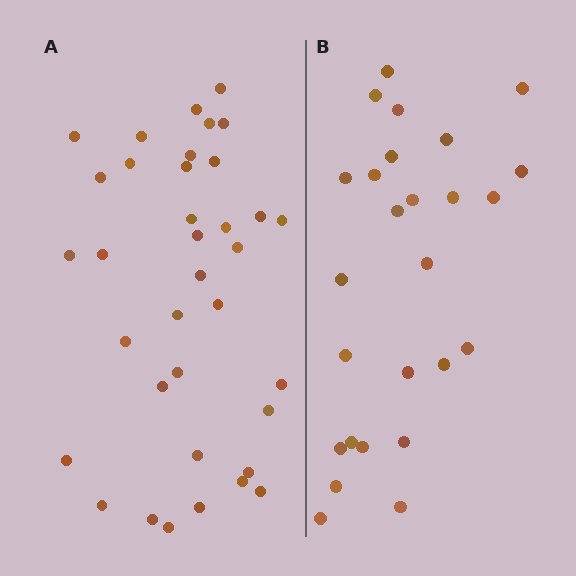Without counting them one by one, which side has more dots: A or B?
Region A (the left region) has more dots.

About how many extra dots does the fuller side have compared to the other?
Region A has roughly 10 or so more dots than region B.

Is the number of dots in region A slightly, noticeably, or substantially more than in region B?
Region A has noticeably more, but not dramatically so. The ratio is roughly 1.4 to 1.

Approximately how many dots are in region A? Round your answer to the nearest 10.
About 40 dots. (The exact count is 36, which rounds to 40.)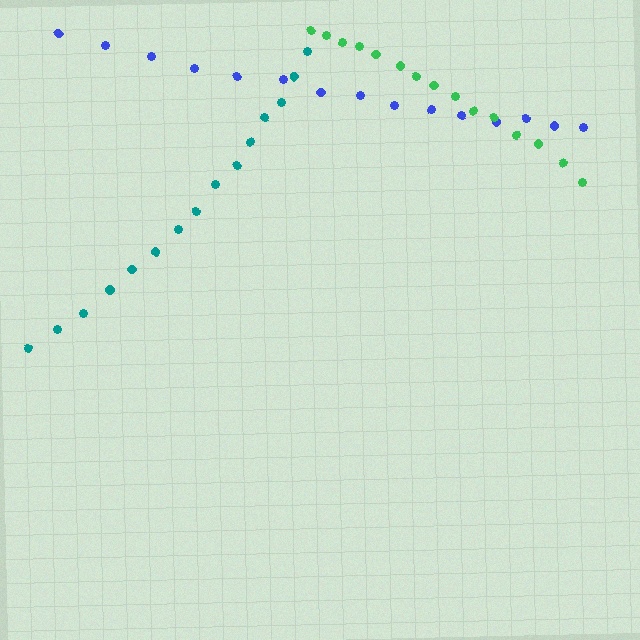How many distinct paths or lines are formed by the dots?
There are 3 distinct paths.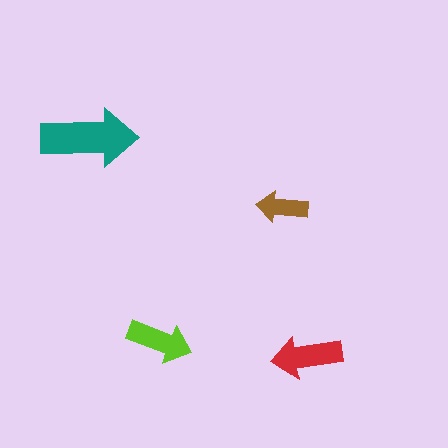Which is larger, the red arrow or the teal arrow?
The teal one.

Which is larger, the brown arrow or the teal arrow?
The teal one.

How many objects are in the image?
There are 4 objects in the image.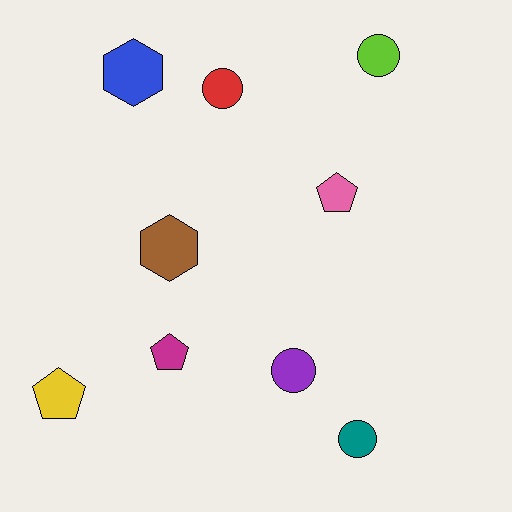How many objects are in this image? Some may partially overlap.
There are 9 objects.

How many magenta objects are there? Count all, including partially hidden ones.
There is 1 magenta object.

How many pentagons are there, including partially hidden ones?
There are 3 pentagons.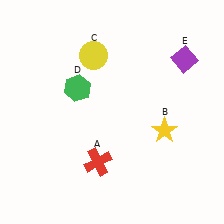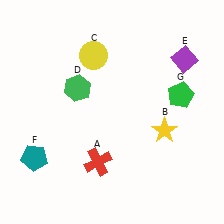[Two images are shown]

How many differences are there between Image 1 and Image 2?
There are 2 differences between the two images.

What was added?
A teal pentagon (F), a green pentagon (G) were added in Image 2.